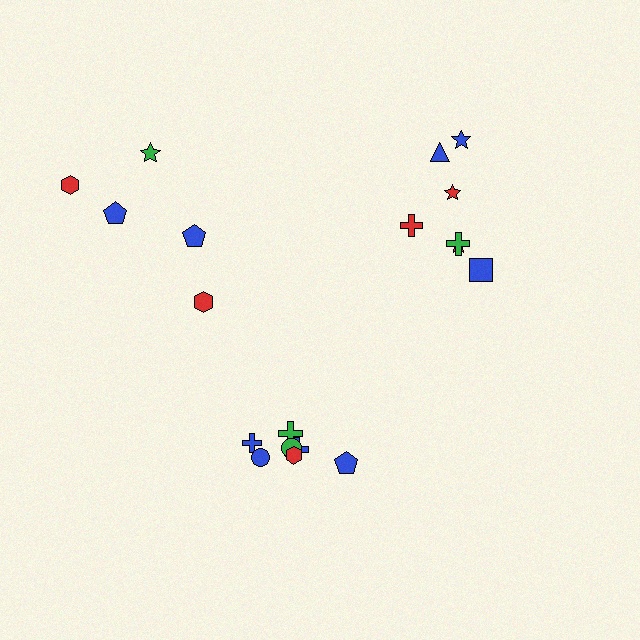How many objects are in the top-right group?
There are 7 objects.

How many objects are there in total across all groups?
There are 20 objects.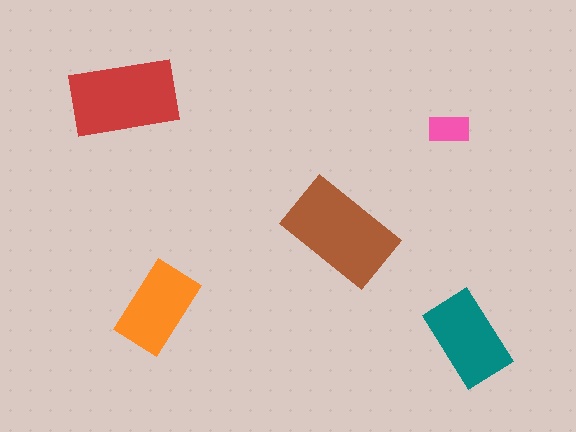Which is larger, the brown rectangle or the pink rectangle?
The brown one.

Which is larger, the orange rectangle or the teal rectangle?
The teal one.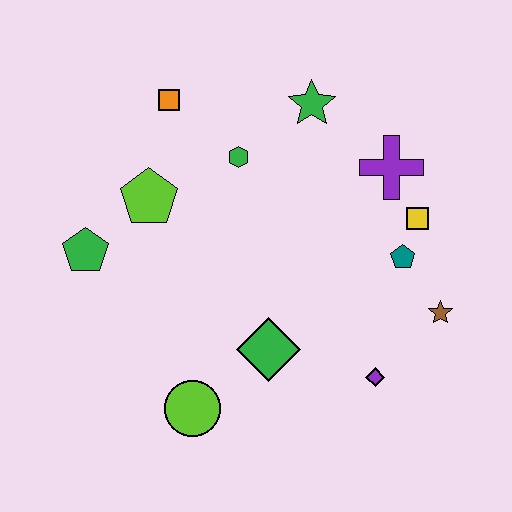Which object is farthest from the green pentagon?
The brown star is farthest from the green pentagon.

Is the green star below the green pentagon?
No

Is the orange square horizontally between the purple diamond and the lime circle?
No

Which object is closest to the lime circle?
The green diamond is closest to the lime circle.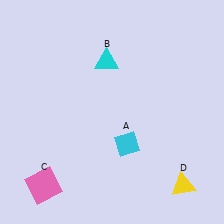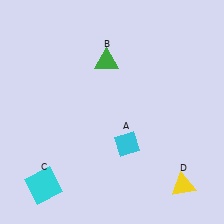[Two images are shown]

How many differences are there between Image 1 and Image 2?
There are 2 differences between the two images.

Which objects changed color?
B changed from cyan to green. C changed from pink to cyan.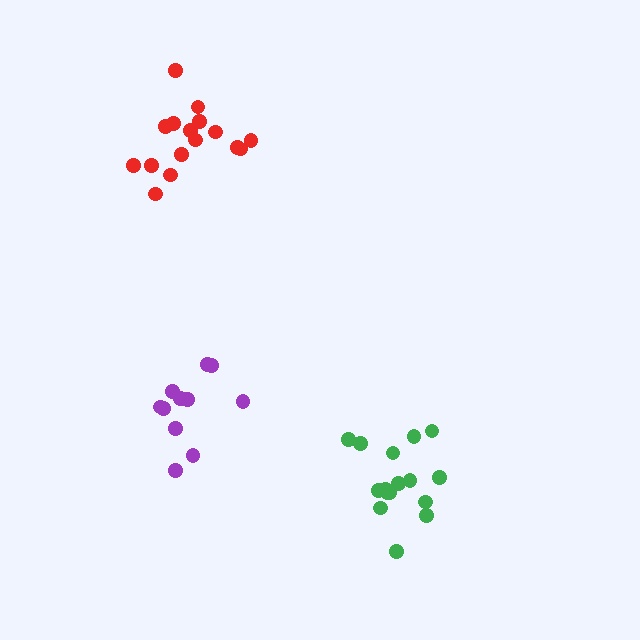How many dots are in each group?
Group 1: 11 dots, Group 2: 16 dots, Group 3: 16 dots (43 total).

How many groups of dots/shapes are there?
There are 3 groups.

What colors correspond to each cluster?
The clusters are colored: purple, red, green.